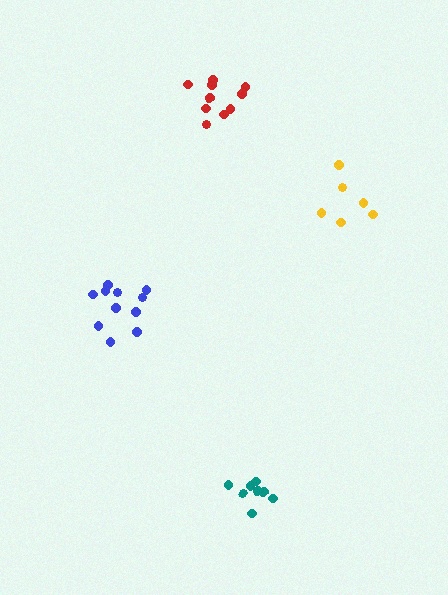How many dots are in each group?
Group 1: 8 dots, Group 2: 6 dots, Group 3: 11 dots, Group 4: 10 dots (35 total).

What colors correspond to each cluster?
The clusters are colored: teal, yellow, blue, red.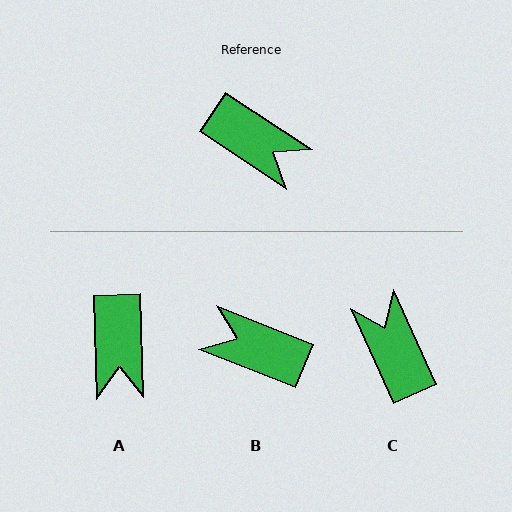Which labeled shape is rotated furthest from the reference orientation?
B, about 168 degrees away.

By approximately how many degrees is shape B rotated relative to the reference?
Approximately 168 degrees clockwise.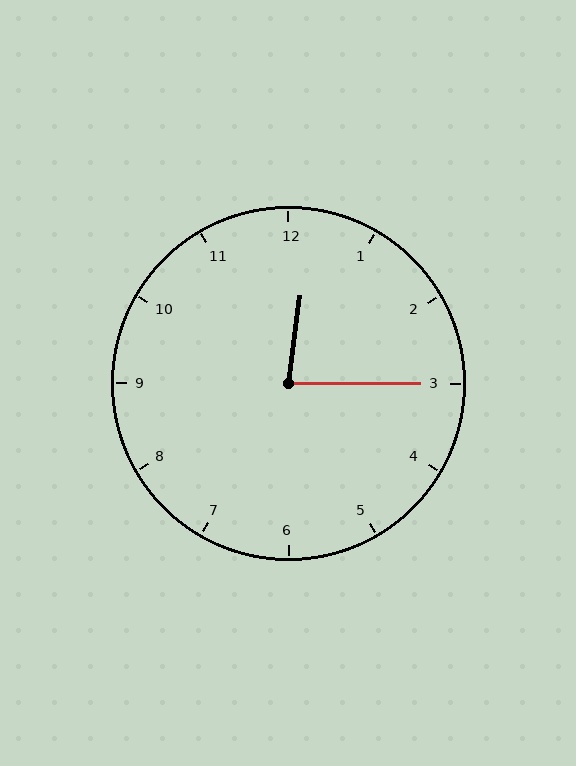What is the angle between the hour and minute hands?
Approximately 82 degrees.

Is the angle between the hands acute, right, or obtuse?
It is acute.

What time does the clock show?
12:15.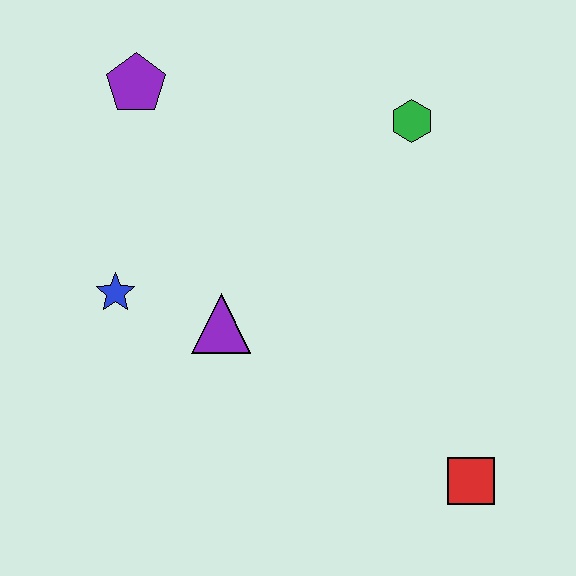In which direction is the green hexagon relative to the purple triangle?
The green hexagon is above the purple triangle.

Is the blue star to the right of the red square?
No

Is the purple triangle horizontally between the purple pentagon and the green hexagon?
Yes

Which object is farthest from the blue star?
The red square is farthest from the blue star.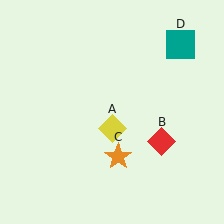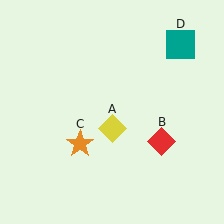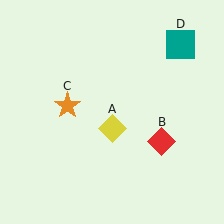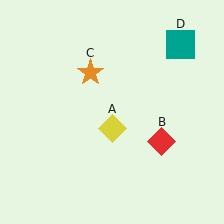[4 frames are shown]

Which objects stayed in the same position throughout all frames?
Yellow diamond (object A) and red diamond (object B) and teal square (object D) remained stationary.